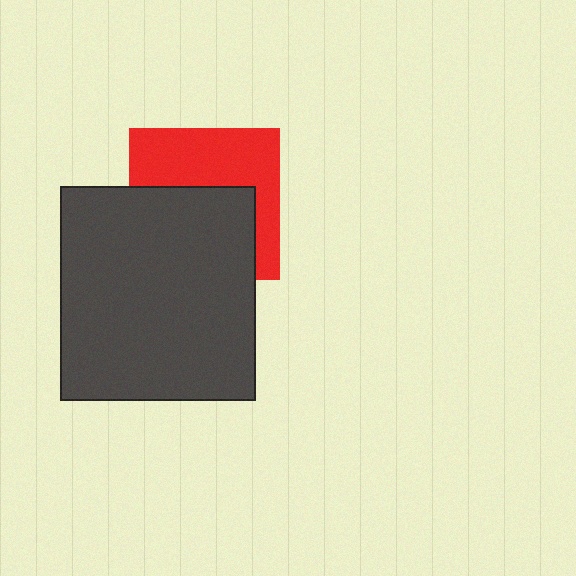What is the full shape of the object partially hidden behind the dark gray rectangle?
The partially hidden object is a red square.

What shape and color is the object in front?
The object in front is a dark gray rectangle.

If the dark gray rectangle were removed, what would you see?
You would see the complete red square.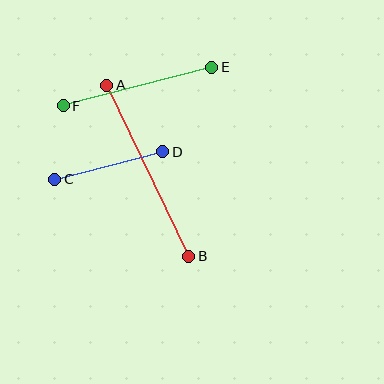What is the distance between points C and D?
The distance is approximately 111 pixels.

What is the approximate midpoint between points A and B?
The midpoint is at approximately (148, 171) pixels.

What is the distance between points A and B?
The distance is approximately 190 pixels.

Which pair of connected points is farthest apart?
Points A and B are farthest apart.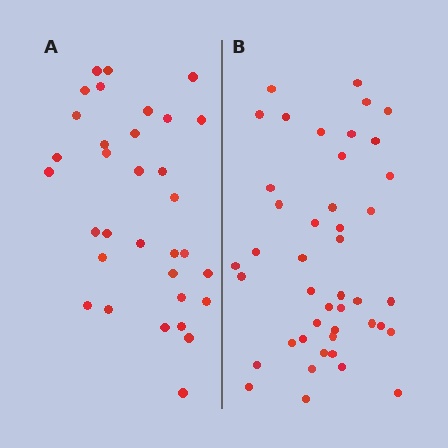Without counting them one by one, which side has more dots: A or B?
Region B (the right region) has more dots.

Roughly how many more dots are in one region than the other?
Region B has roughly 12 or so more dots than region A.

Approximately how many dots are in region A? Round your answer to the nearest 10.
About 30 dots. (The exact count is 33, which rounds to 30.)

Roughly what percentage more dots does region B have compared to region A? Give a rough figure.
About 35% more.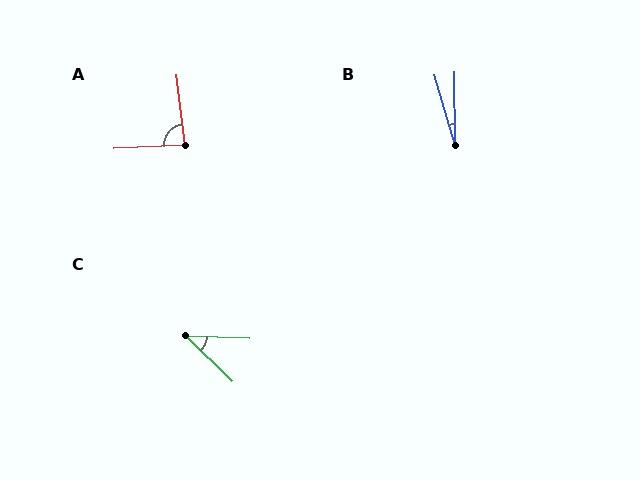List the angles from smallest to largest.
B (16°), C (42°), A (86°).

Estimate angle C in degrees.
Approximately 42 degrees.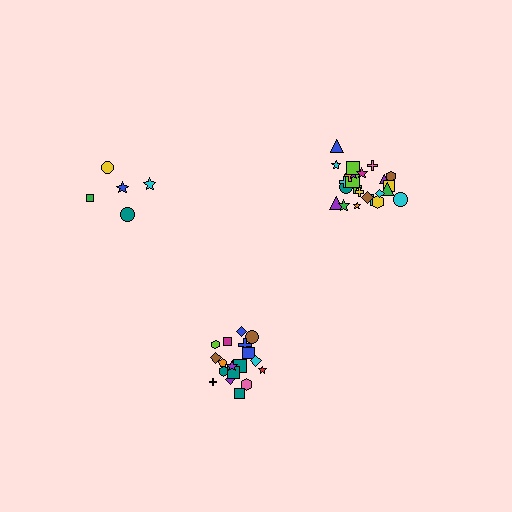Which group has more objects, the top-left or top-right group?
The top-right group.